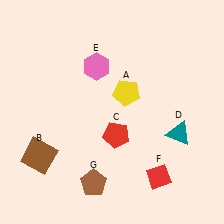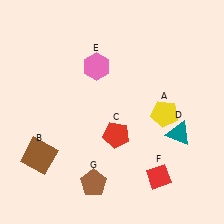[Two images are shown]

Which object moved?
The yellow pentagon (A) moved right.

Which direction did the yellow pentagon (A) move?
The yellow pentagon (A) moved right.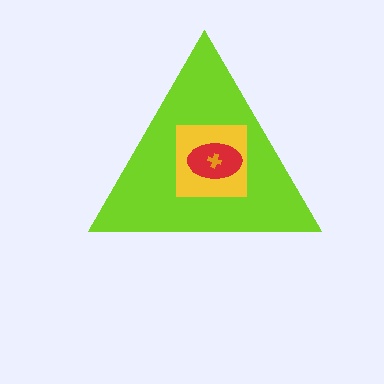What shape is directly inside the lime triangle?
The yellow square.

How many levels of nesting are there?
4.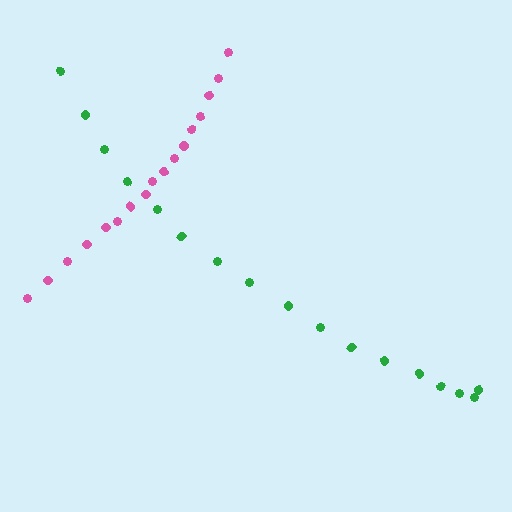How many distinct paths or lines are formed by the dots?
There are 2 distinct paths.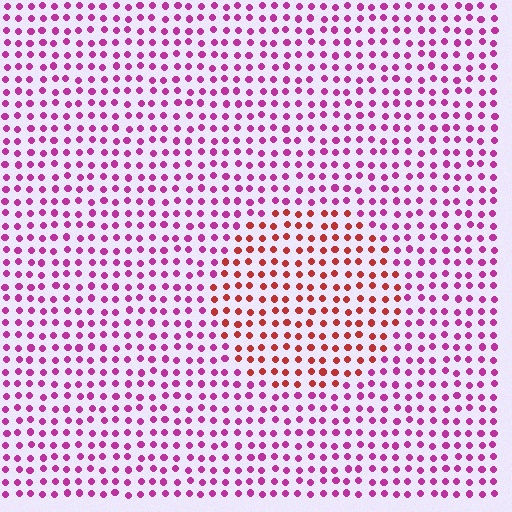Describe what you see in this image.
The image is filled with small magenta elements in a uniform arrangement. A circle-shaped region is visible where the elements are tinted to a slightly different hue, forming a subtle color boundary.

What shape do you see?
I see a circle.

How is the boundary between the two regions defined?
The boundary is defined purely by a slight shift in hue (about 46 degrees). Spacing, size, and orientation are identical on both sides.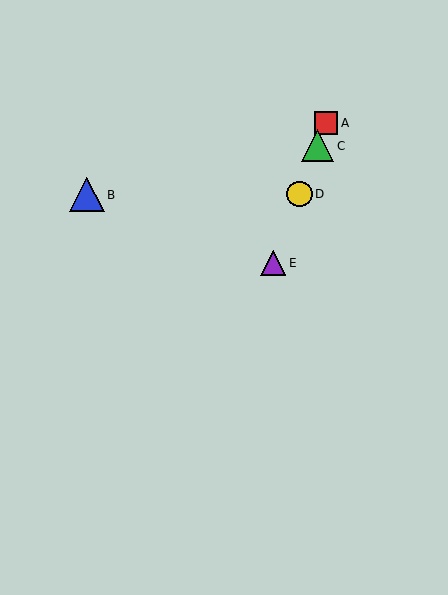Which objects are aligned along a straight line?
Objects A, C, D, E are aligned along a straight line.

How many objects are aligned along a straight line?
4 objects (A, C, D, E) are aligned along a straight line.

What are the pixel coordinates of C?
Object C is at (318, 146).